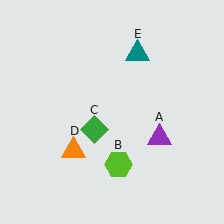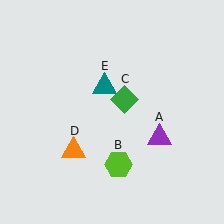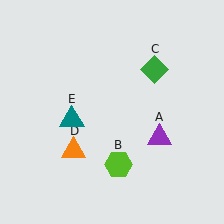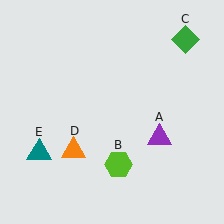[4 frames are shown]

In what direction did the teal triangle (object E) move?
The teal triangle (object E) moved down and to the left.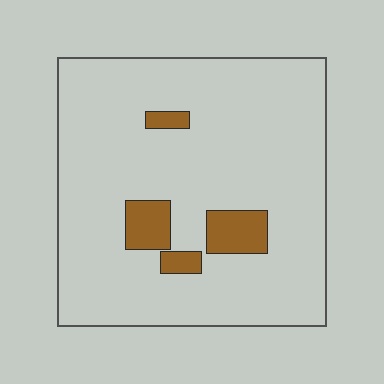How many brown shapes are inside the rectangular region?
4.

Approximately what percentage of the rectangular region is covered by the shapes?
Approximately 10%.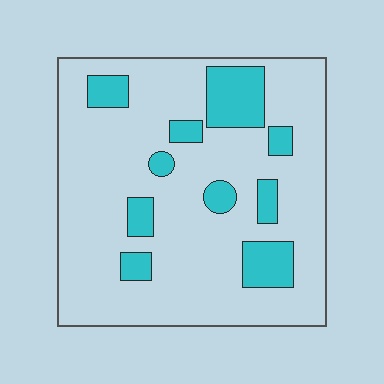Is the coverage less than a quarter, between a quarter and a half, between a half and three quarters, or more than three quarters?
Less than a quarter.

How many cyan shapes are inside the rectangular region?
10.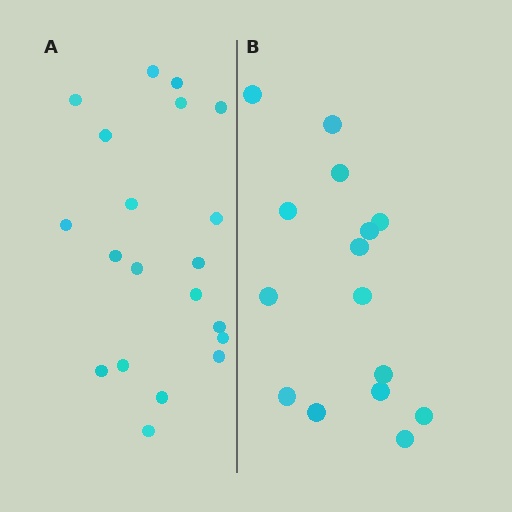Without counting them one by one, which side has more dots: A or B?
Region A (the left region) has more dots.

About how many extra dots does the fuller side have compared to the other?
Region A has about 5 more dots than region B.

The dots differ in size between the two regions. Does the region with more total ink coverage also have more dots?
No. Region B has more total ink coverage because its dots are larger, but region A actually contains more individual dots. Total area can be misleading — the number of items is what matters here.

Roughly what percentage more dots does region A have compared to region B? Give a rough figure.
About 35% more.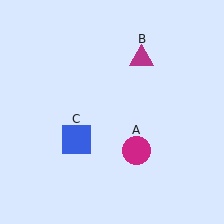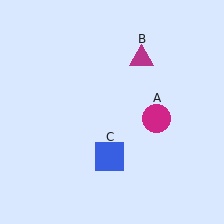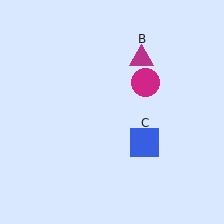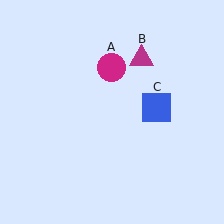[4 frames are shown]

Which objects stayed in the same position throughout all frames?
Magenta triangle (object B) remained stationary.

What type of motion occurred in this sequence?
The magenta circle (object A), blue square (object C) rotated counterclockwise around the center of the scene.